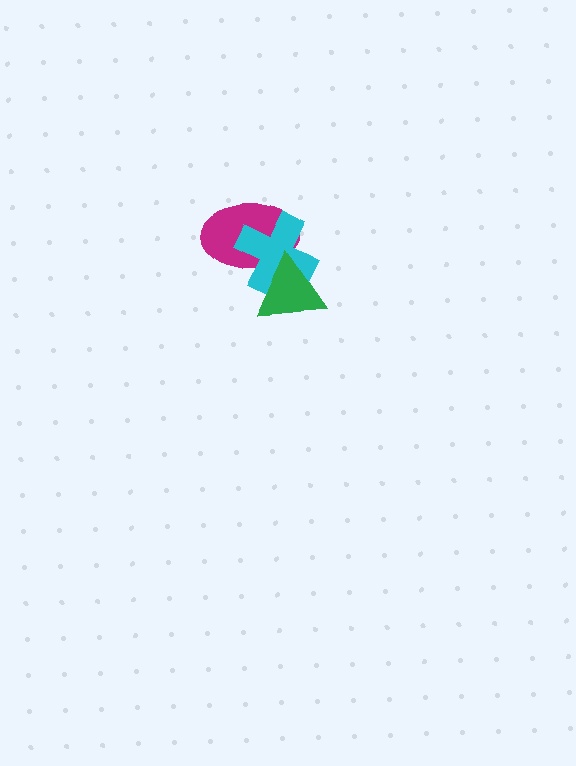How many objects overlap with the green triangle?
2 objects overlap with the green triangle.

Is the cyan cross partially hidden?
Yes, it is partially covered by another shape.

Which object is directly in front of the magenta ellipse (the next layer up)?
The cyan cross is directly in front of the magenta ellipse.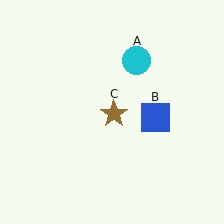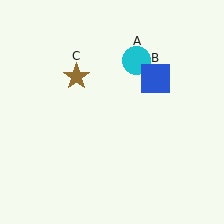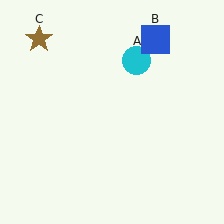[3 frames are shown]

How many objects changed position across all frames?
2 objects changed position: blue square (object B), brown star (object C).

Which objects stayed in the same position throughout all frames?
Cyan circle (object A) remained stationary.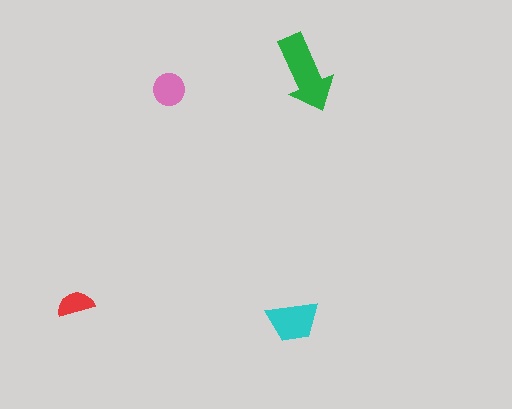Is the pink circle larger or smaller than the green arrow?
Smaller.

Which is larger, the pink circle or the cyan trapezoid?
The cyan trapezoid.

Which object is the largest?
The green arrow.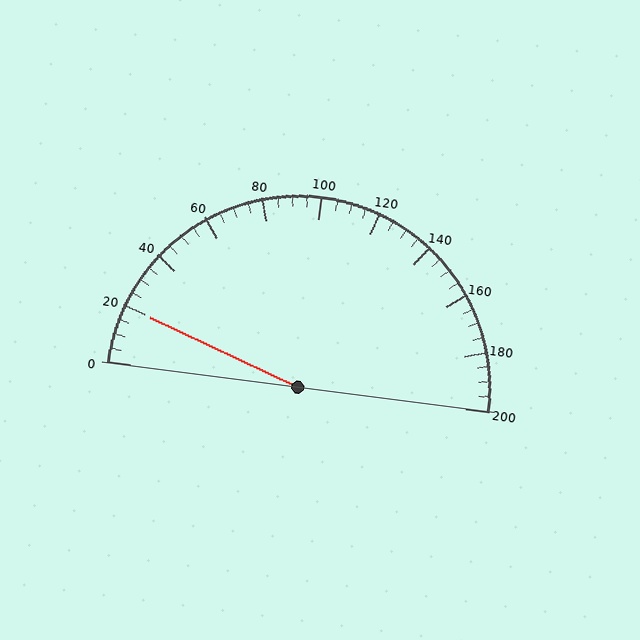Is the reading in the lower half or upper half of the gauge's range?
The reading is in the lower half of the range (0 to 200).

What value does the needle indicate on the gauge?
The needle indicates approximately 20.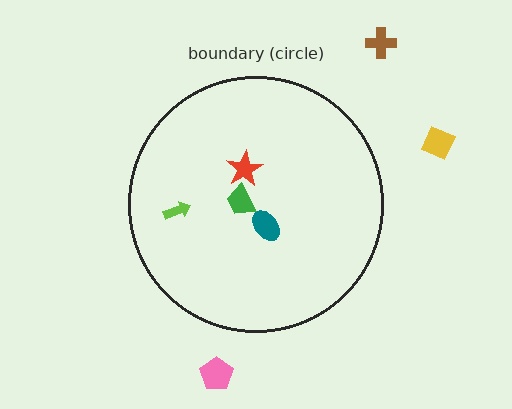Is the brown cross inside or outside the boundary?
Outside.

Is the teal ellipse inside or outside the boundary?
Inside.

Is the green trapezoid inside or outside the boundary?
Inside.